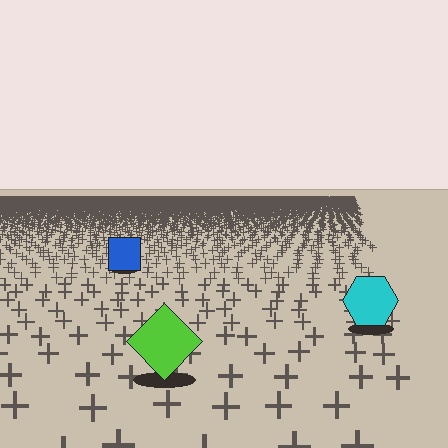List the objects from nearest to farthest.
From nearest to farthest: the lime diamond, the cyan hexagon, the blue square.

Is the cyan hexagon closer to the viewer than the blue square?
Yes. The cyan hexagon is closer — you can tell from the texture gradient: the ground texture is coarser near it.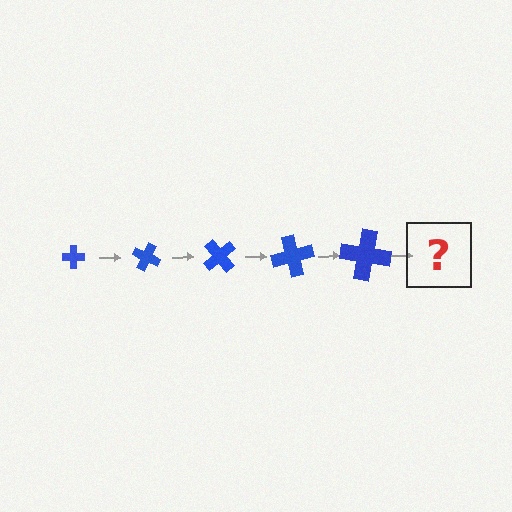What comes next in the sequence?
The next element should be a cross, larger than the previous one and rotated 125 degrees from the start.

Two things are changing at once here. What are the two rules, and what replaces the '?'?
The two rules are that the cross grows larger each step and it rotates 25 degrees each step. The '?' should be a cross, larger than the previous one and rotated 125 degrees from the start.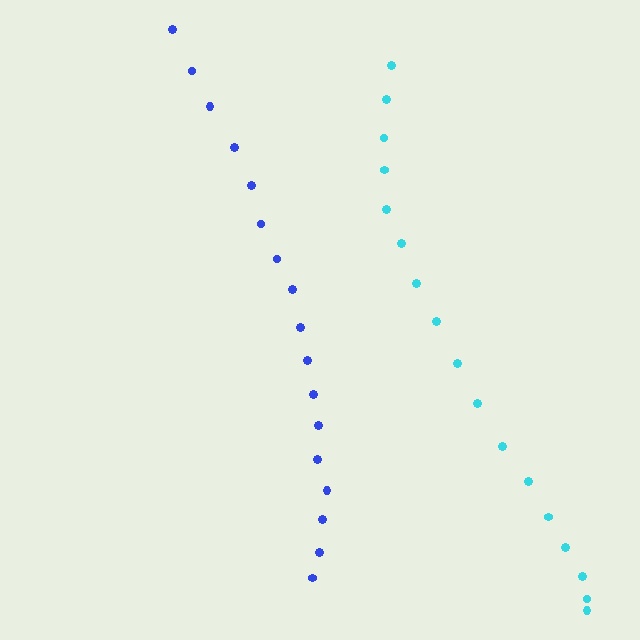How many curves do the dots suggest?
There are 2 distinct paths.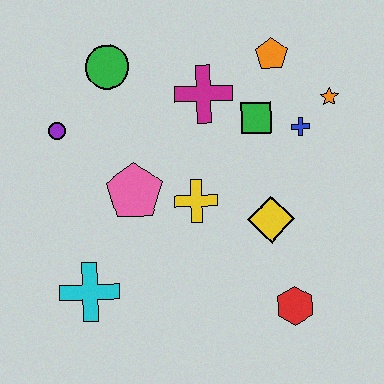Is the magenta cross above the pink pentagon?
Yes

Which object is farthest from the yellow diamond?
The purple circle is farthest from the yellow diamond.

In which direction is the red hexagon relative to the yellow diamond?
The red hexagon is below the yellow diamond.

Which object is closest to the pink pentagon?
The yellow cross is closest to the pink pentagon.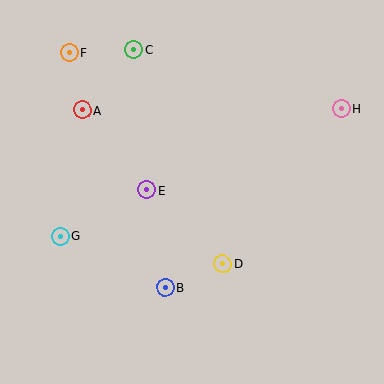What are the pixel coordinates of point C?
Point C is at (134, 50).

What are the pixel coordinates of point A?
Point A is at (82, 110).